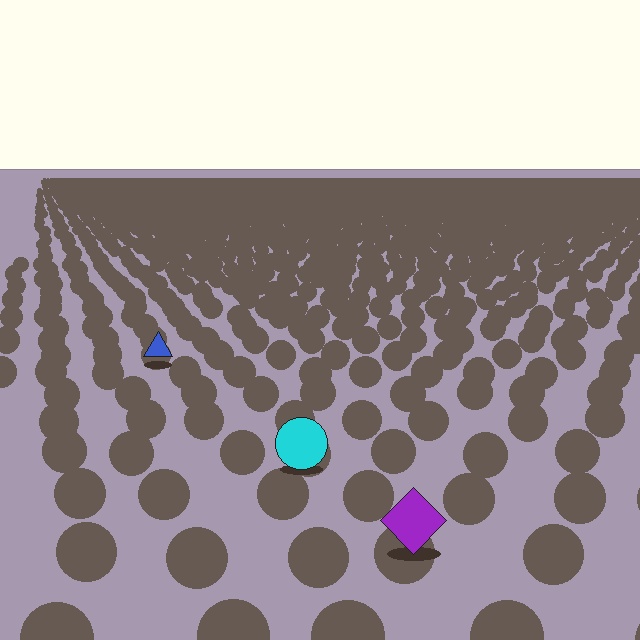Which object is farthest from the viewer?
The blue triangle is farthest from the viewer. It appears smaller and the ground texture around it is denser.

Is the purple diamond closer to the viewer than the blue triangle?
Yes. The purple diamond is closer — you can tell from the texture gradient: the ground texture is coarser near it.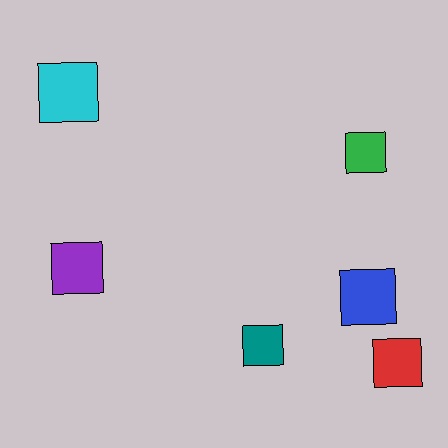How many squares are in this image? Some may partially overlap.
There are 6 squares.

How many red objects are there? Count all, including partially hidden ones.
There is 1 red object.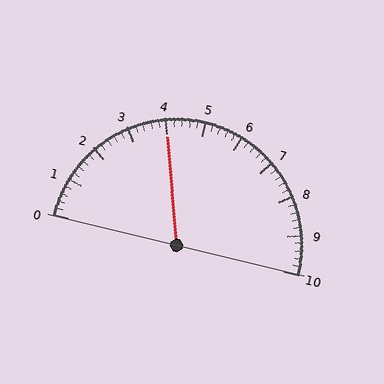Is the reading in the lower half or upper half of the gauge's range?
The reading is in the lower half of the range (0 to 10).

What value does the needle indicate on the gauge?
The needle indicates approximately 4.0.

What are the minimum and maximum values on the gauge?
The gauge ranges from 0 to 10.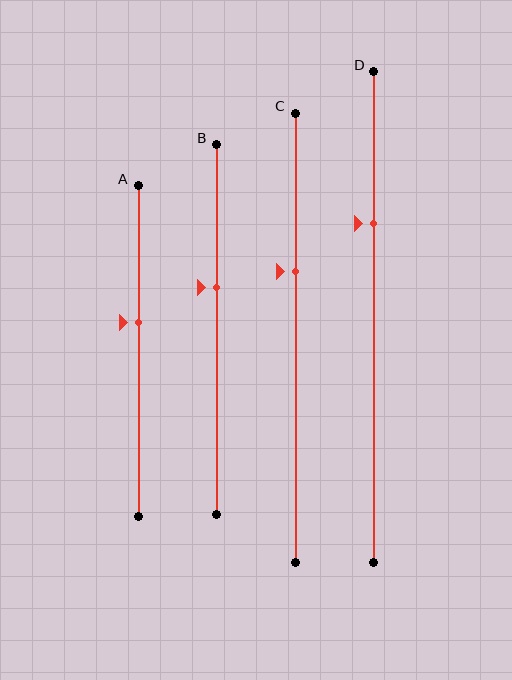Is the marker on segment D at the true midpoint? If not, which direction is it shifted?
No, the marker on segment D is shifted upward by about 19% of the segment length.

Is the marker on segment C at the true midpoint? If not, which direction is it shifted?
No, the marker on segment C is shifted upward by about 15% of the segment length.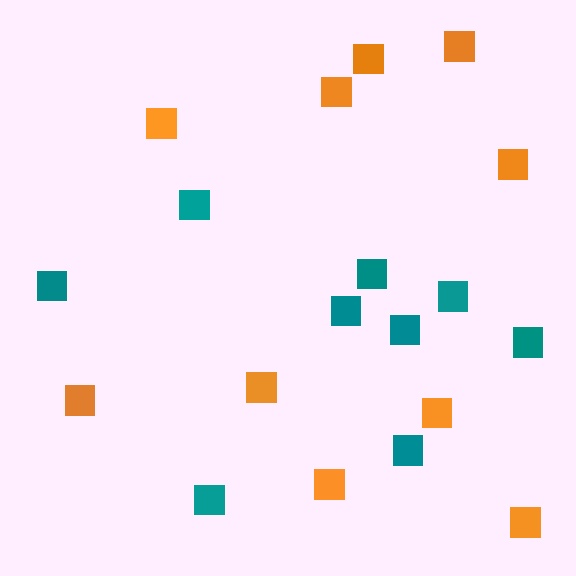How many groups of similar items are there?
There are 2 groups: one group of orange squares (10) and one group of teal squares (9).